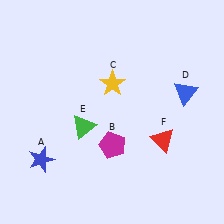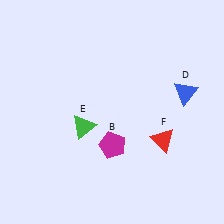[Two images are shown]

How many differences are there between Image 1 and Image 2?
There are 2 differences between the two images.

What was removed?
The yellow star (C), the blue star (A) were removed in Image 2.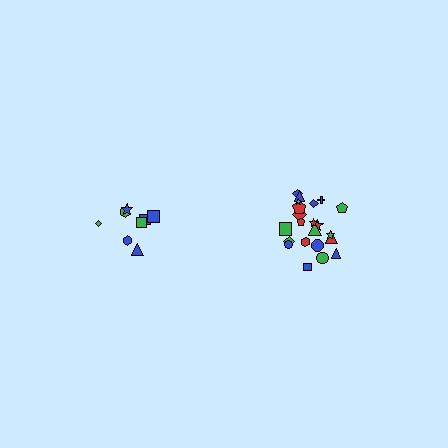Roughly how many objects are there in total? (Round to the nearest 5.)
Roughly 30 objects in total.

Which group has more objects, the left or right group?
The right group.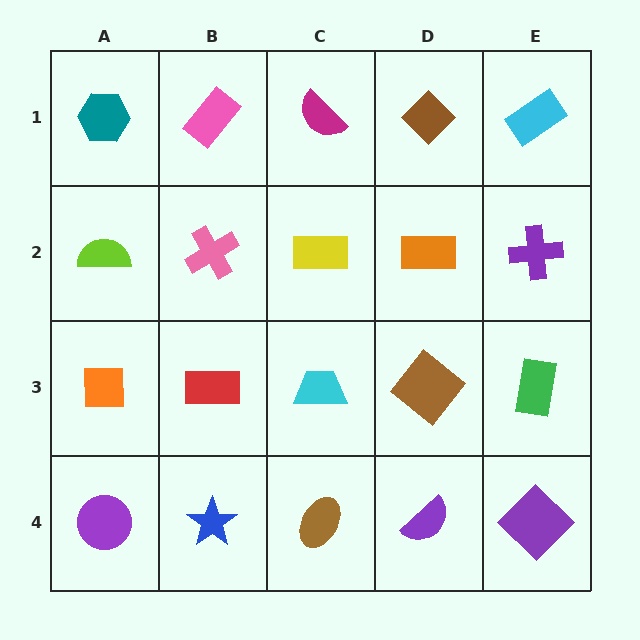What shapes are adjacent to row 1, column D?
An orange rectangle (row 2, column D), a magenta semicircle (row 1, column C), a cyan rectangle (row 1, column E).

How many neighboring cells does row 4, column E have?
2.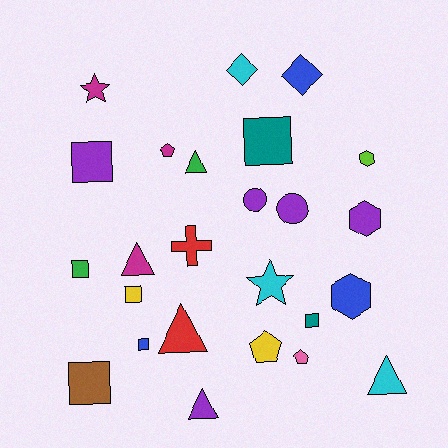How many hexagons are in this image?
There are 3 hexagons.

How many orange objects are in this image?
There are no orange objects.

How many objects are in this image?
There are 25 objects.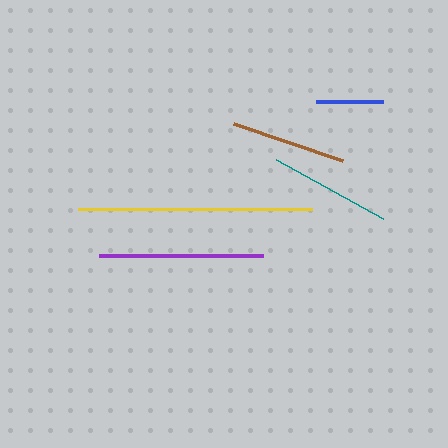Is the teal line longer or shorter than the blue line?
The teal line is longer than the blue line.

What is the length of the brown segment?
The brown segment is approximately 116 pixels long.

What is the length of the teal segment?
The teal segment is approximately 122 pixels long.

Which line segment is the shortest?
The blue line is the shortest at approximately 67 pixels.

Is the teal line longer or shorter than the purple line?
The purple line is longer than the teal line.